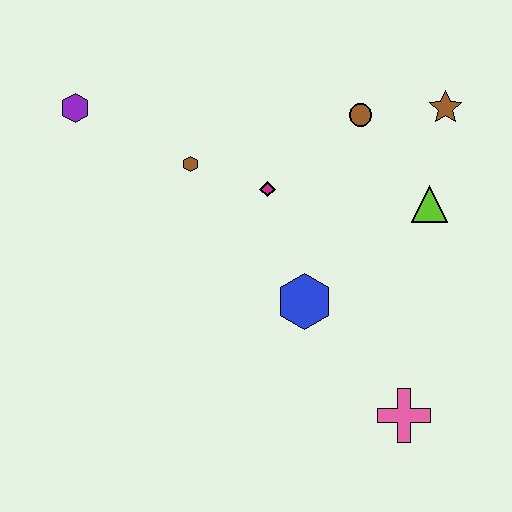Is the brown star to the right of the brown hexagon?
Yes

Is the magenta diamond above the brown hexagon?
No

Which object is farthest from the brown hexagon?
The pink cross is farthest from the brown hexagon.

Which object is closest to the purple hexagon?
The brown hexagon is closest to the purple hexagon.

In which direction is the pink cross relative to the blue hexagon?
The pink cross is below the blue hexagon.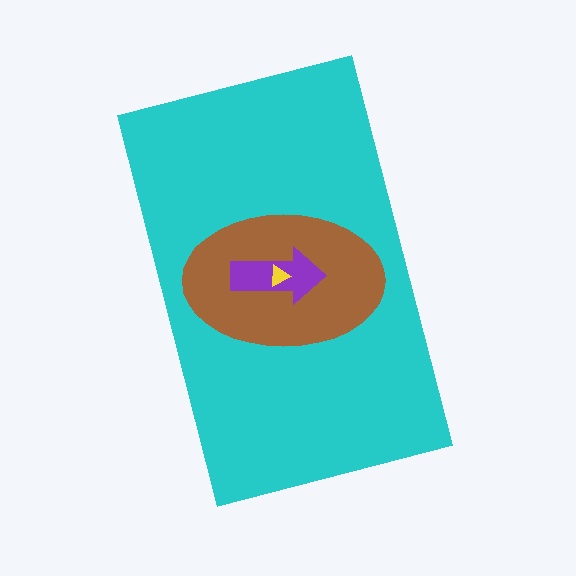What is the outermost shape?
The cyan rectangle.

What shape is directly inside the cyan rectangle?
The brown ellipse.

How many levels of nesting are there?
4.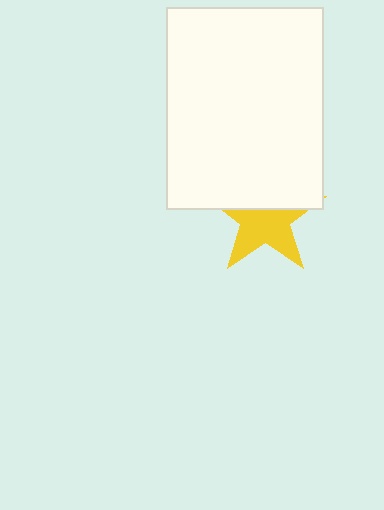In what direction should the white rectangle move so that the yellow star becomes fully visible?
The white rectangle should move up. That is the shortest direction to clear the overlap and leave the yellow star fully visible.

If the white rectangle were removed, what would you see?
You would see the complete yellow star.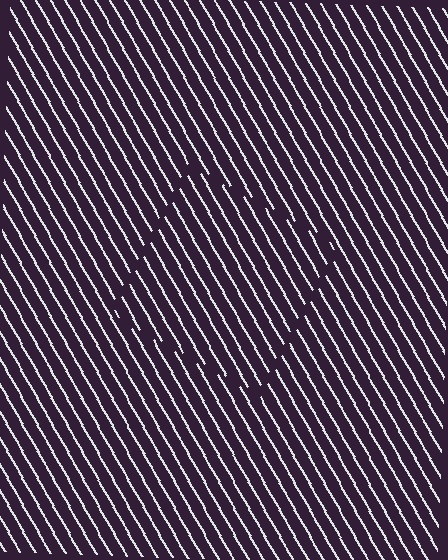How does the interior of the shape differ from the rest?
The interior of the shape contains the same grating, shifted by half a period — the contour is defined by the phase discontinuity where line-ends from the inner and outer gratings abut.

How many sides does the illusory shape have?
4 sides — the line-ends trace a square.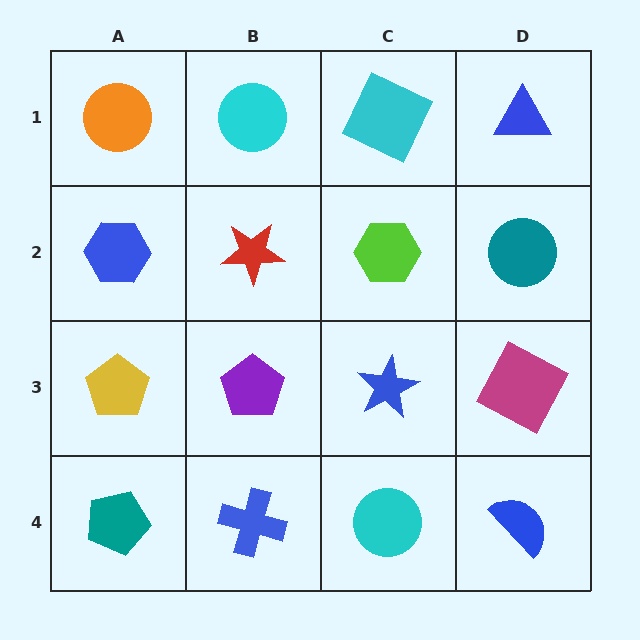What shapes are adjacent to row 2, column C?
A cyan square (row 1, column C), a blue star (row 3, column C), a red star (row 2, column B), a teal circle (row 2, column D).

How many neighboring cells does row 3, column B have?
4.